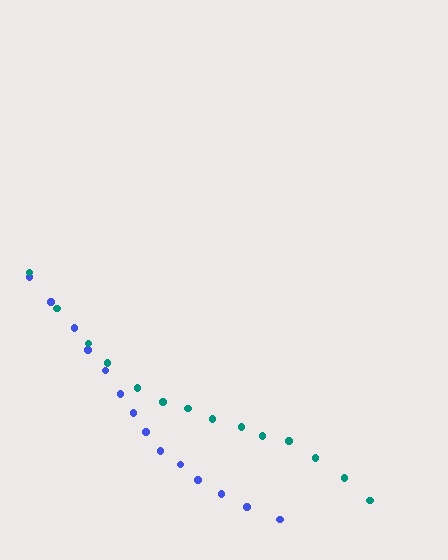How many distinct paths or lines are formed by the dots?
There are 2 distinct paths.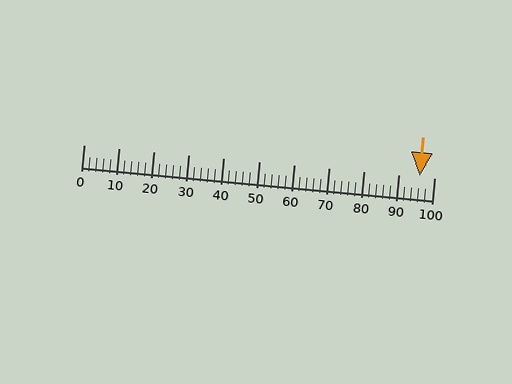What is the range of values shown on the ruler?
The ruler shows values from 0 to 100.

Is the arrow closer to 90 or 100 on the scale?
The arrow is closer to 100.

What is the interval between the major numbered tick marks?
The major tick marks are spaced 10 units apart.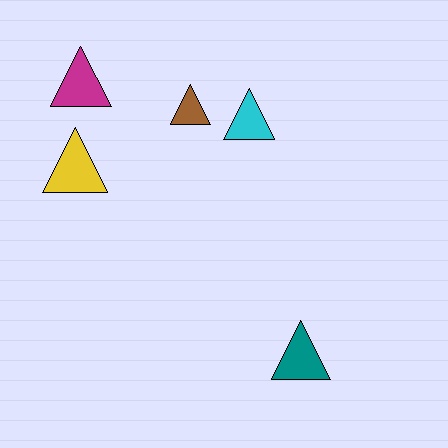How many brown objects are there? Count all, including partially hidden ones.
There is 1 brown object.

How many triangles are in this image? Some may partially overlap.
There are 5 triangles.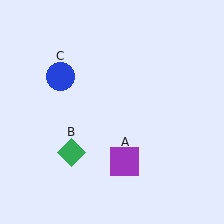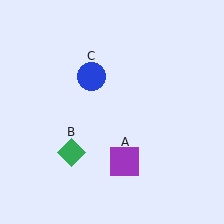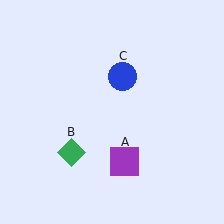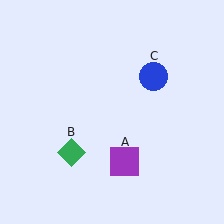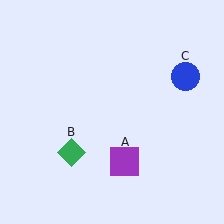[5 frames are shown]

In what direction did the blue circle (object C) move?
The blue circle (object C) moved right.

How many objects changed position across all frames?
1 object changed position: blue circle (object C).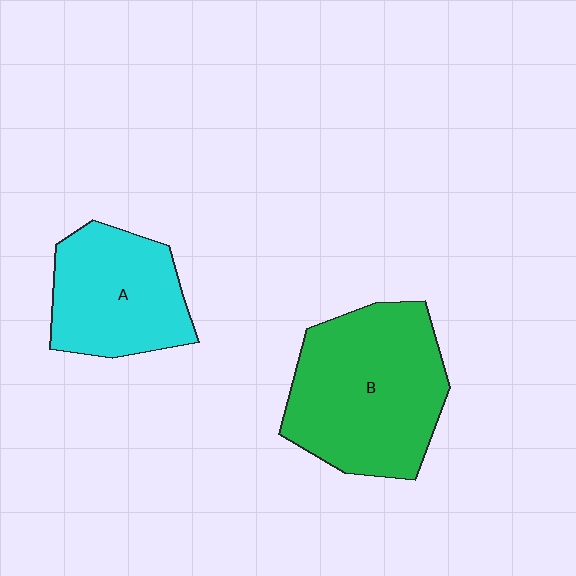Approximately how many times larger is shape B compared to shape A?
Approximately 1.5 times.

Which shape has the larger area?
Shape B (green).